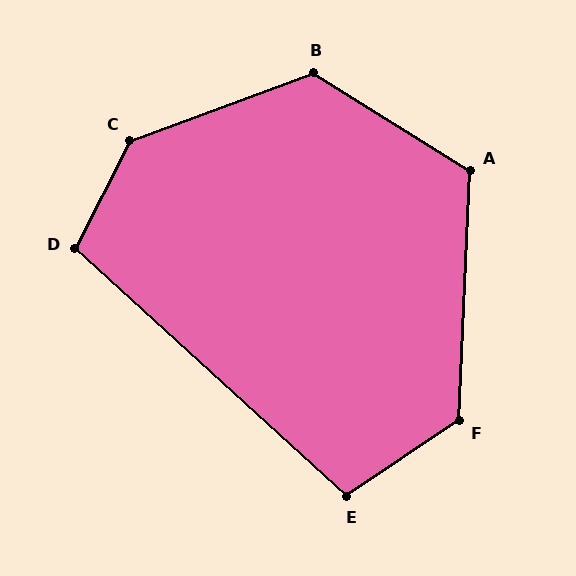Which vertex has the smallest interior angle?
E, at approximately 104 degrees.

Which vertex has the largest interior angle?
C, at approximately 137 degrees.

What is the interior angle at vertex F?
Approximately 126 degrees (obtuse).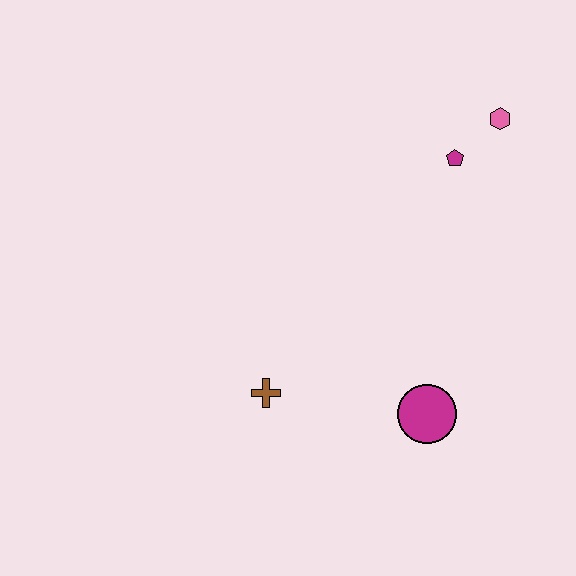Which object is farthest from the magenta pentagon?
The brown cross is farthest from the magenta pentagon.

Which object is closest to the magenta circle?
The brown cross is closest to the magenta circle.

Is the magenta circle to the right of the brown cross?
Yes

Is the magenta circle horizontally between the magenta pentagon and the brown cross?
Yes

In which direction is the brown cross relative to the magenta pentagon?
The brown cross is below the magenta pentagon.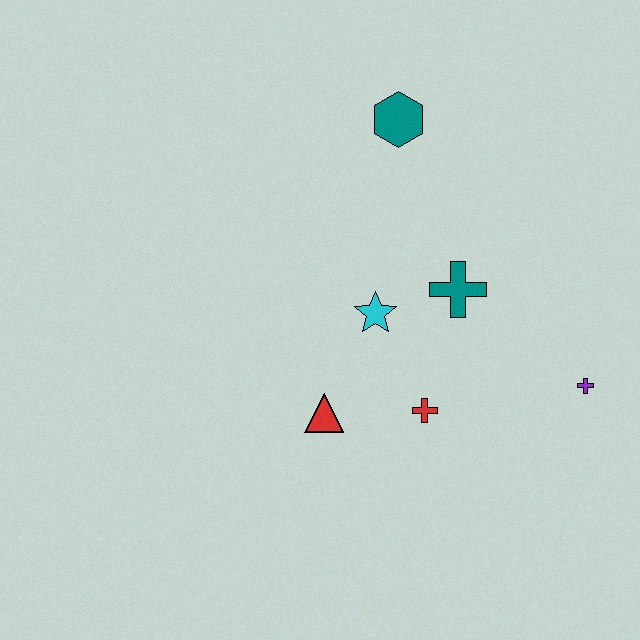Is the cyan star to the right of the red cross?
No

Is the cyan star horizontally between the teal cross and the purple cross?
No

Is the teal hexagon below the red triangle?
No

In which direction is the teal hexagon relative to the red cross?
The teal hexagon is above the red cross.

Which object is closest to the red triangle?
The red cross is closest to the red triangle.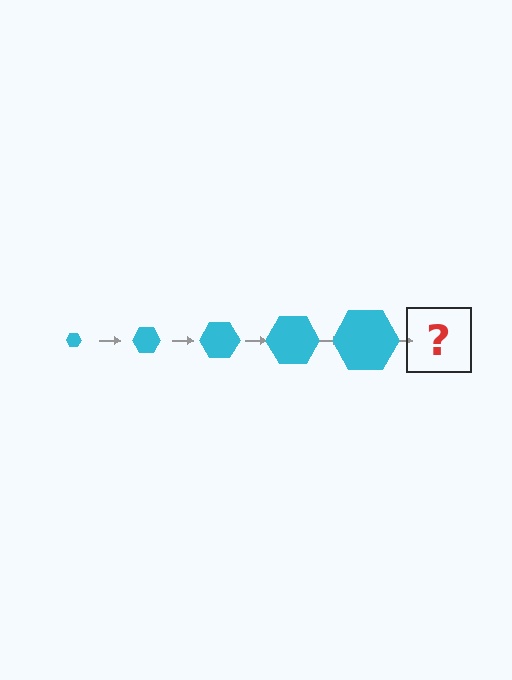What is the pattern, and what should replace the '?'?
The pattern is that the hexagon gets progressively larger each step. The '?' should be a cyan hexagon, larger than the previous one.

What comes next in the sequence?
The next element should be a cyan hexagon, larger than the previous one.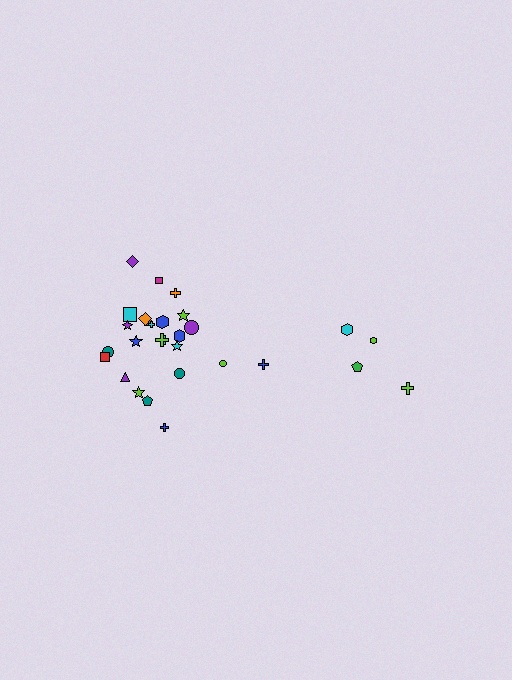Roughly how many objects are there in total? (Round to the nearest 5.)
Roughly 30 objects in total.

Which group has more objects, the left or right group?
The left group.